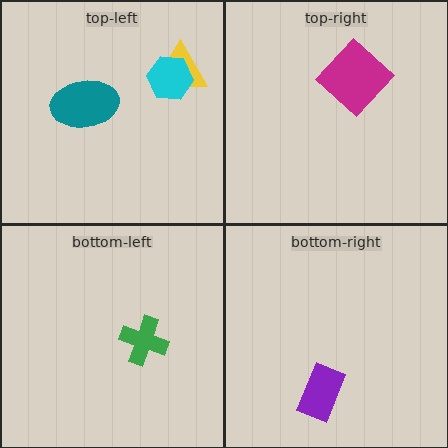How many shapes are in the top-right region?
1.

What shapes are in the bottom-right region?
The purple rectangle.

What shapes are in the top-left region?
The yellow triangle, the teal ellipse, the cyan hexagon.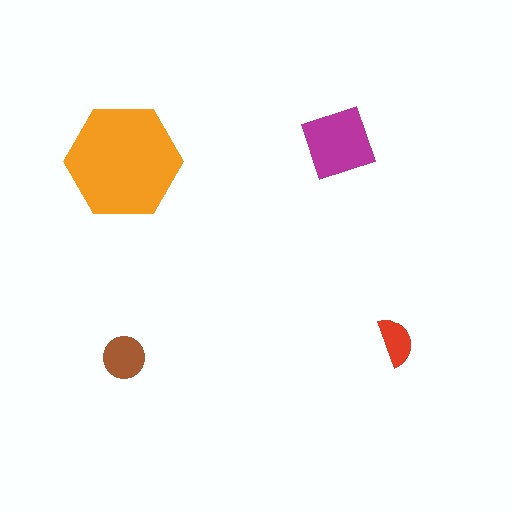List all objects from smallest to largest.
The red semicircle, the brown circle, the magenta square, the orange hexagon.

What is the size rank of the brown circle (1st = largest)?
3rd.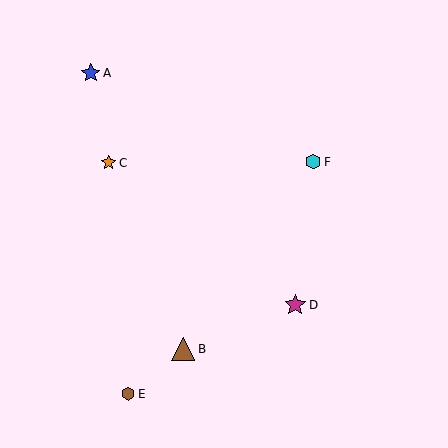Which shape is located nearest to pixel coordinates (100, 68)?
The blue star (labeled A) at (91, 73) is nearest to that location.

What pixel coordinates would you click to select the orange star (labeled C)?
Click at (108, 163) to select the orange star C.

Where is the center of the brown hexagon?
The center of the brown hexagon is at (128, 394).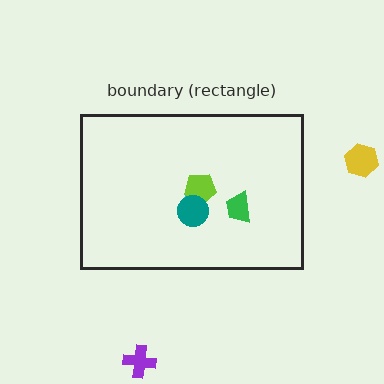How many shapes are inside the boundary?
4 inside, 2 outside.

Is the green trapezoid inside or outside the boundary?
Inside.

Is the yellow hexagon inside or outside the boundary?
Outside.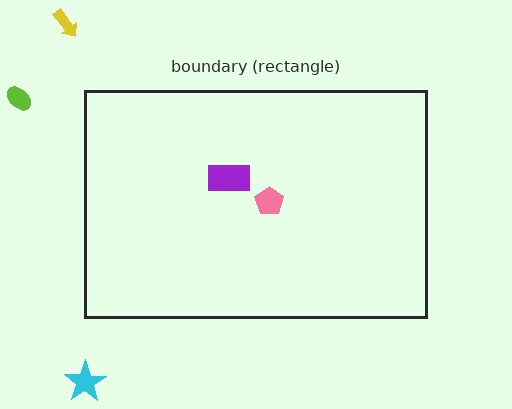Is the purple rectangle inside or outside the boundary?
Inside.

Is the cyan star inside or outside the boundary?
Outside.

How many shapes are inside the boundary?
2 inside, 3 outside.